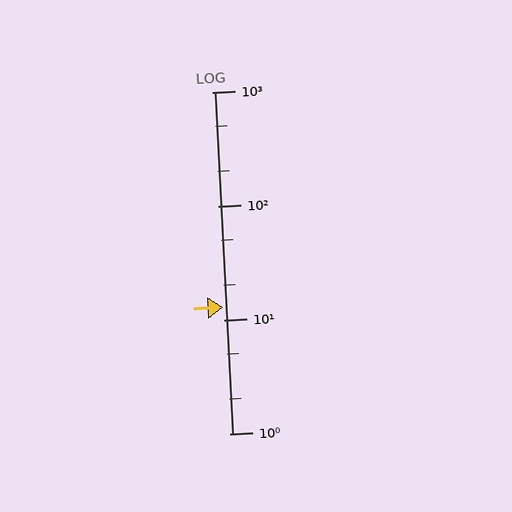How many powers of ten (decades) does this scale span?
The scale spans 3 decades, from 1 to 1000.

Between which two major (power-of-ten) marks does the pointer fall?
The pointer is between 10 and 100.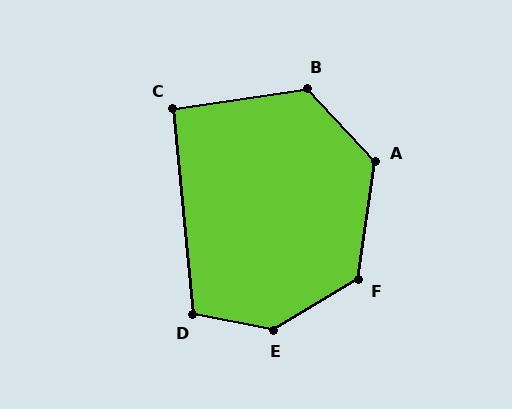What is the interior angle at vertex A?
Approximately 129 degrees (obtuse).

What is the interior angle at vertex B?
Approximately 124 degrees (obtuse).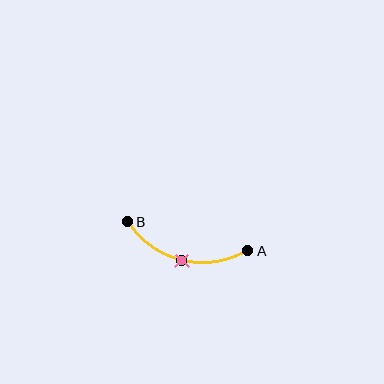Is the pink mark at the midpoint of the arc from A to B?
Yes. The pink mark lies on the arc at equal arc-length from both A and B — it is the arc midpoint.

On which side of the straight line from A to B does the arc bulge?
The arc bulges below the straight line connecting A and B.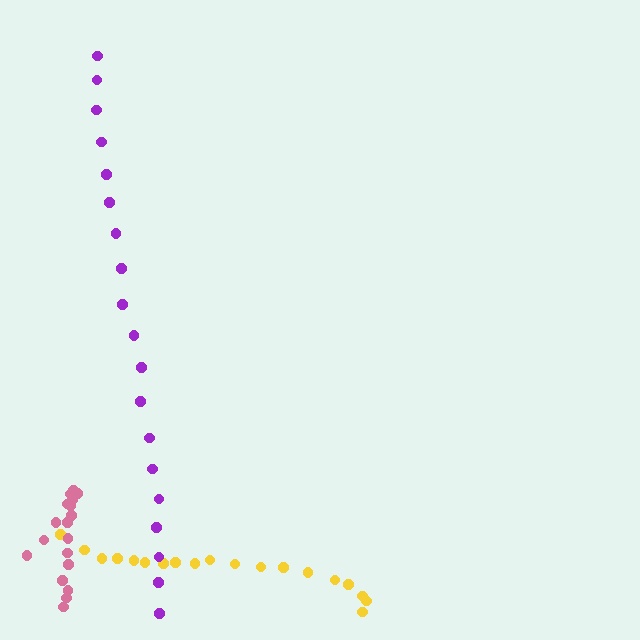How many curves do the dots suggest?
There are 3 distinct paths.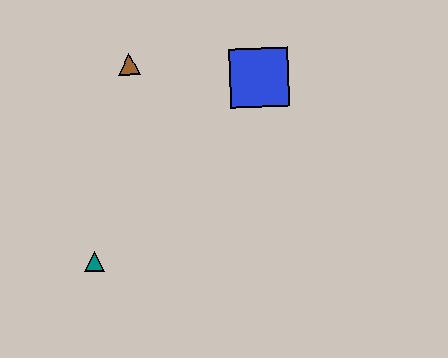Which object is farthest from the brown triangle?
The teal triangle is farthest from the brown triangle.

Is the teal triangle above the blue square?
No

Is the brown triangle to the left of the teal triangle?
No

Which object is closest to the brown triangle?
The blue square is closest to the brown triangle.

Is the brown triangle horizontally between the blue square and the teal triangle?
Yes